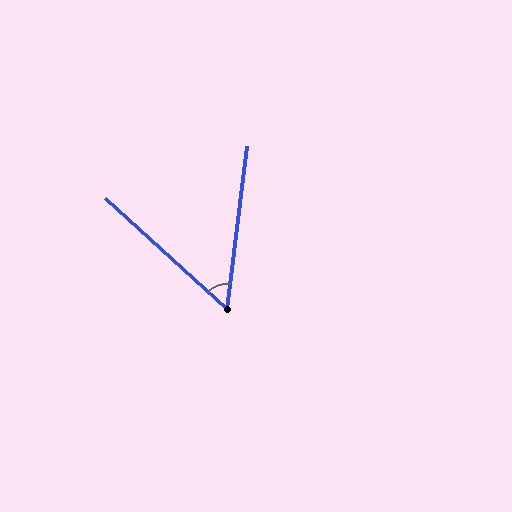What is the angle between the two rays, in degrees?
Approximately 55 degrees.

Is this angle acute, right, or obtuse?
It is acute.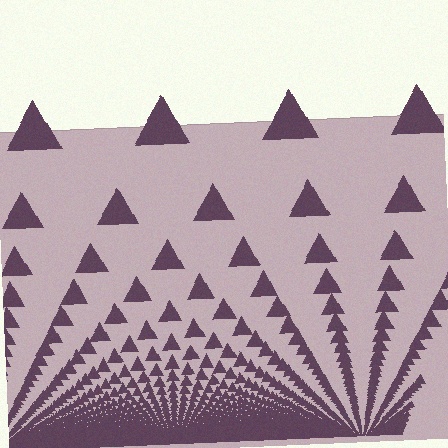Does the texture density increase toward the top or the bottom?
Density increases toward the bottom.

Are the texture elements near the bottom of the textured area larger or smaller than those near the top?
Smaller. The gradient is inverted — elements near the bottom are smaller and denser.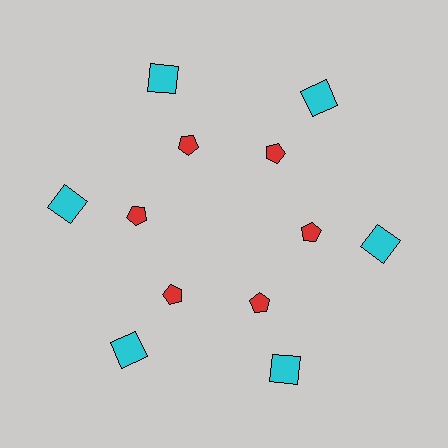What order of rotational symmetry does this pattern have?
This pattern has 6-fold rotational symmetry.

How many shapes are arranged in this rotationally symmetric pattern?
There are 12 shapes, arranged in 6 groups of 2.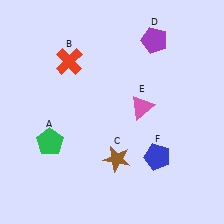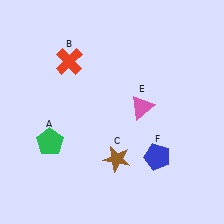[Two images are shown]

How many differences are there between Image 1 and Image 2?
There is 1 difference between the two images.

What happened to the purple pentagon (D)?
The purple pentagon (D) was removed in Image 2. It was in the top-right area of Image 1.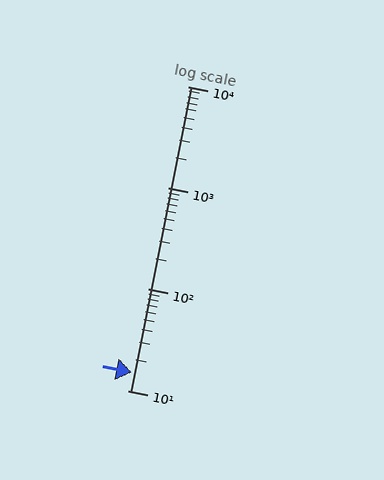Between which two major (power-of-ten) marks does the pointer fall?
The pointer is between 10 and 100.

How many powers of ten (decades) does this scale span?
The scale spans 3 decades, from 10 to 10000.